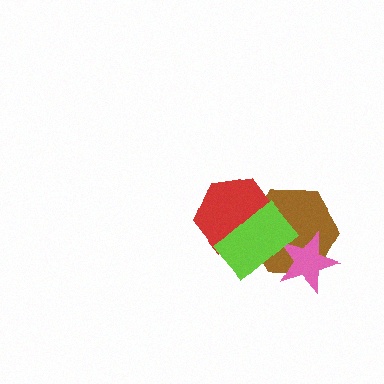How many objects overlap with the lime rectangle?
3 objects overlap with the lime rectangle.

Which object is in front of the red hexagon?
The lime rectangle is in front of the red hexagon.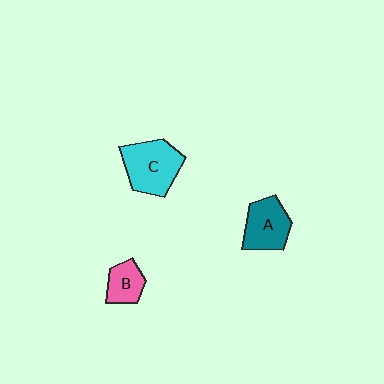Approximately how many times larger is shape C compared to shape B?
Approximately 1.9 times.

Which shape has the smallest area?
Shape B (pink).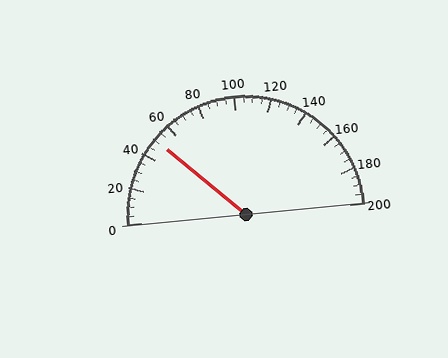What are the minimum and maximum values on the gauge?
The gauge ranges from 0 to 200.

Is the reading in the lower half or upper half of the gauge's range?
The reading is in the lower half of the range (0 to 200).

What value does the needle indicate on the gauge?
The needle indicates approximately 50.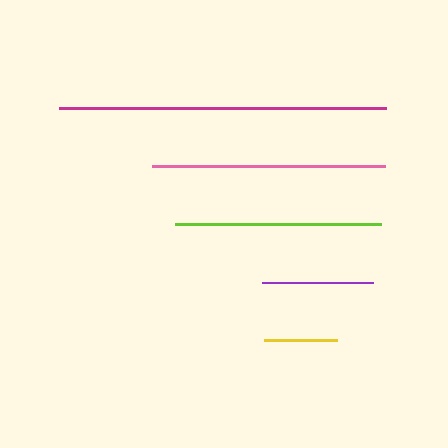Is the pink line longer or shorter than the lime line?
The pink line is longer than the lime line.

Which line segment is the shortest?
The yellow line is the shortest at approximately 73 pixels.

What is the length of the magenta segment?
The magenta segment is approximately 326 pixels long.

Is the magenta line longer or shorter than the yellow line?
The magenta line is longer than the yellow line.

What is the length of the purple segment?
The purple segment is approximately 111 pixels long.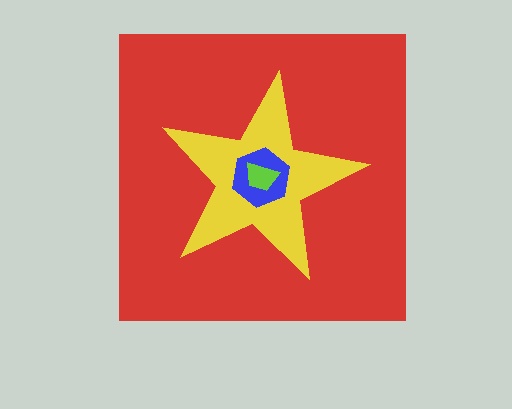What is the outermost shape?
The red square.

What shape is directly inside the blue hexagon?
The lime trapezoid.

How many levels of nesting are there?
4.